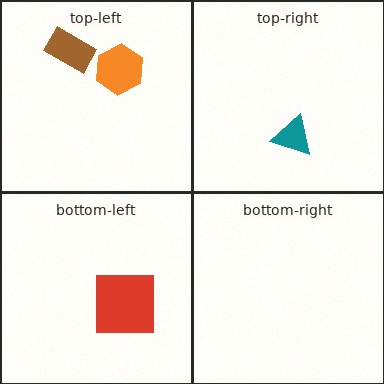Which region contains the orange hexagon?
The top-left region.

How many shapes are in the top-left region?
2.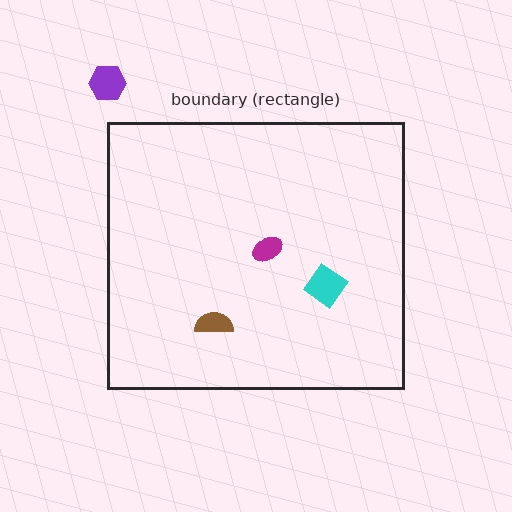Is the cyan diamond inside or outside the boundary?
Inside.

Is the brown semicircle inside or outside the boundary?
Inside.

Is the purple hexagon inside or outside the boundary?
Outside.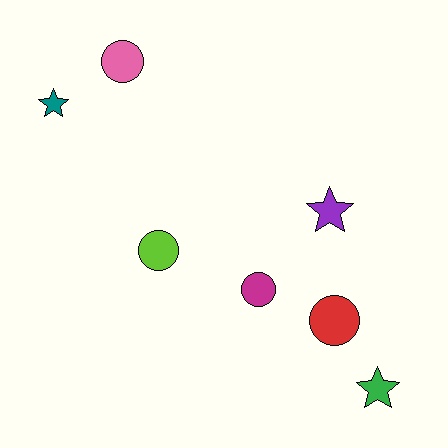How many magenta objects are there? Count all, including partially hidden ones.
There is 1 magenta object.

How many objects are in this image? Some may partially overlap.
There are 7 objects.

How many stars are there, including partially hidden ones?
There are 3 stars.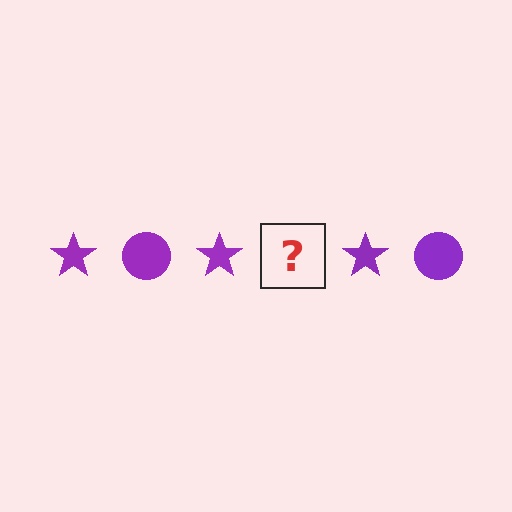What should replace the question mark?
The question mark should be replaced with a purple circle.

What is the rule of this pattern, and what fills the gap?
The rule is that the pattern cycles through star, circle shapes in purple. The gap should be filled with a purple circle.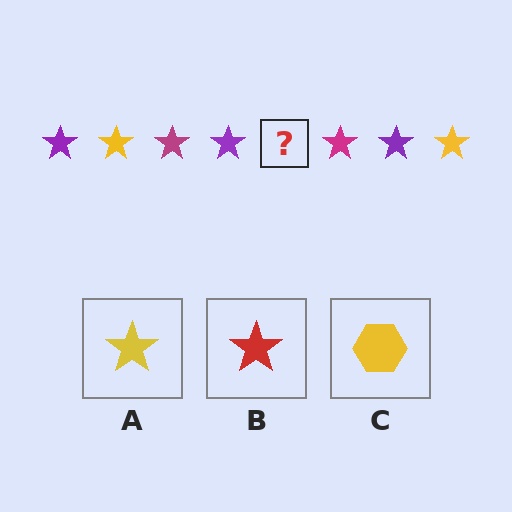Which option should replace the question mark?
Option A.